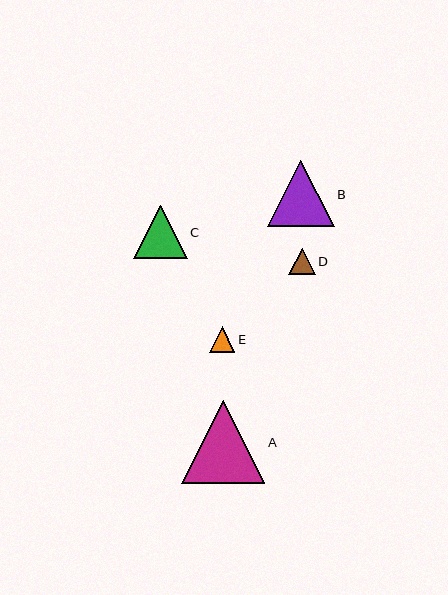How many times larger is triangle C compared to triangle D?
Triangle C is approximately 2.0 times the size of triangle D.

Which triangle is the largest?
Triangle A is the largest with a size of approximately 84 pixels.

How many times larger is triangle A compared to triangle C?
Triangle A is approximately 1.6 times the size of triangle C.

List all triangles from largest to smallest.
From largest to smallest: A, B, C, D, E.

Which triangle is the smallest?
Triangle E is the smallest with a size of approximately 25 pixels.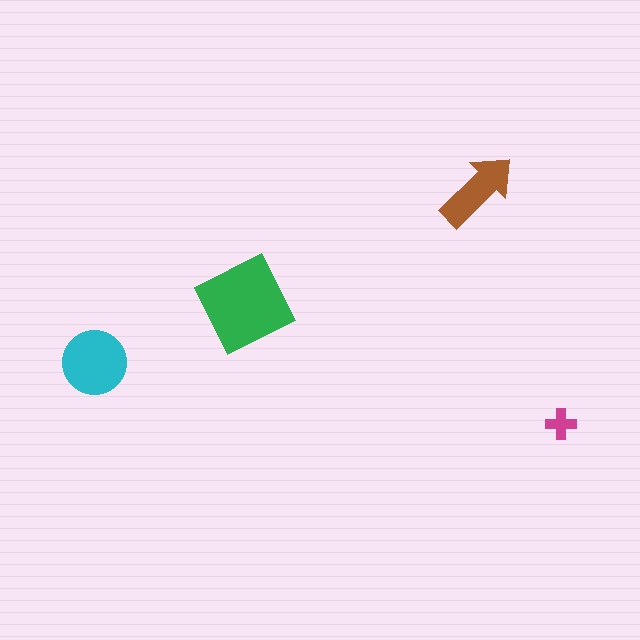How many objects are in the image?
There are 4 objects in the image.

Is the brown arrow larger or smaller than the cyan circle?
Smaller.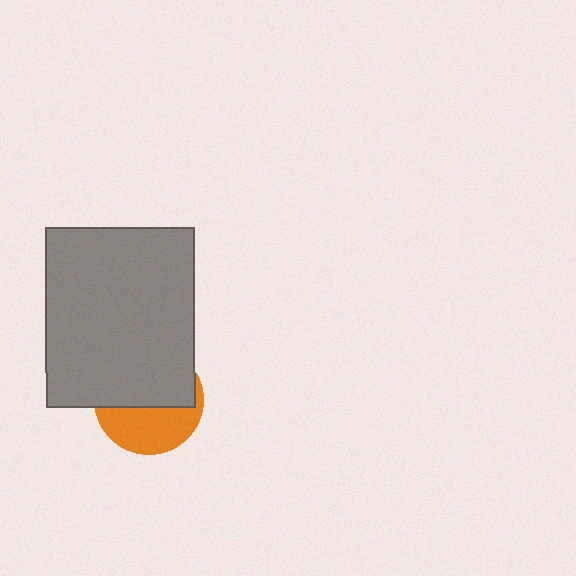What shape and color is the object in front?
The object in front is a gray rectangle.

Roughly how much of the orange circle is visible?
A small part of it is visible (roughly 42%).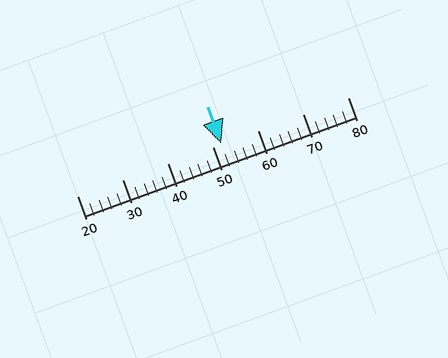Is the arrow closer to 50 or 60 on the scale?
The arrow is closer to 50.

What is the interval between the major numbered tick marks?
The major tick marks are spaced 10 units apart.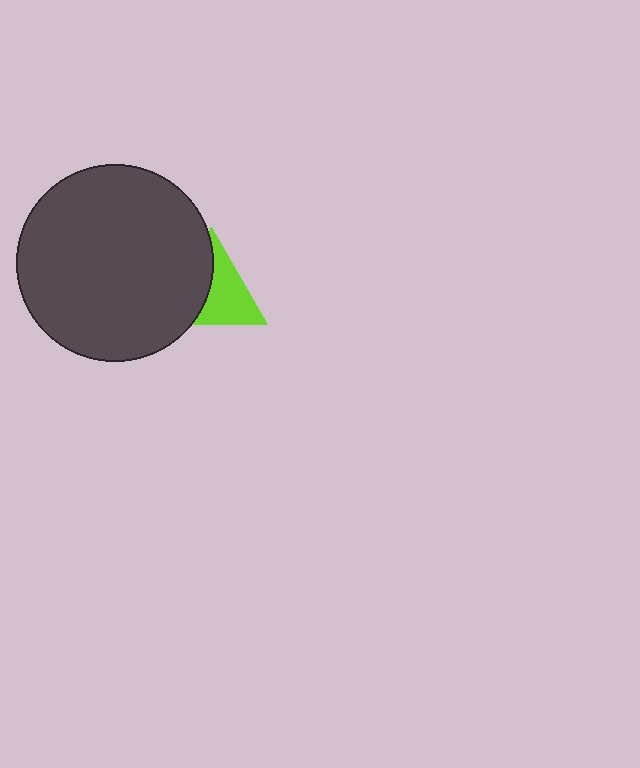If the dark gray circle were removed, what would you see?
You would see the complete lime triangle.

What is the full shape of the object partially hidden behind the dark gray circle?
The partially hidden object is a lime triangle.